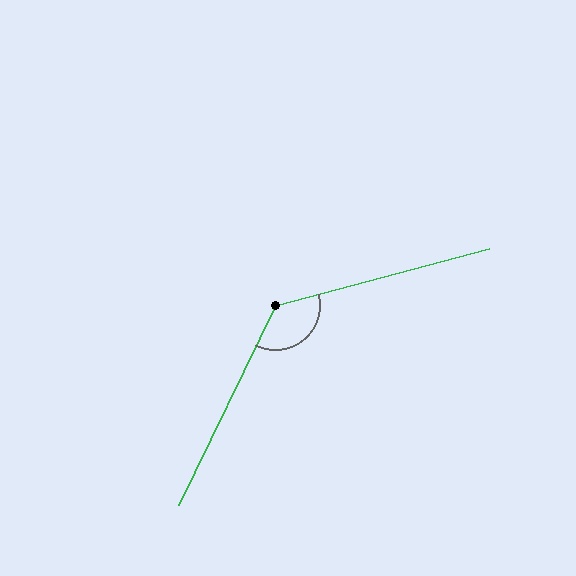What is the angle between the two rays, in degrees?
Approximately 131 degrees.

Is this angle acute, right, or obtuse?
It is obtuse.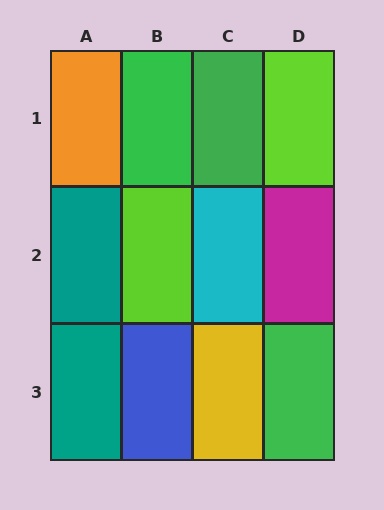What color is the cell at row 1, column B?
Green.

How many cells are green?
3 cells are green.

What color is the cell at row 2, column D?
Magenta.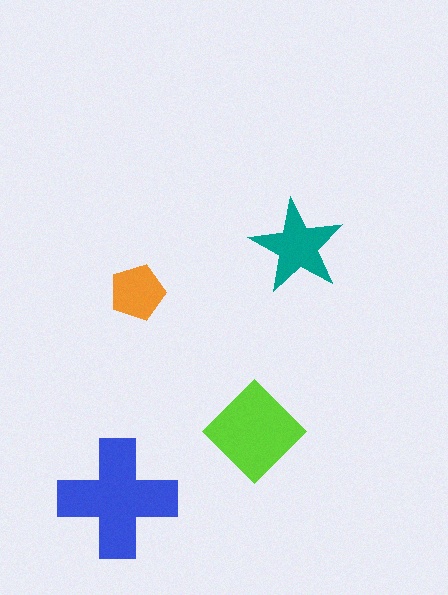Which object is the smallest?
The orange pentagon.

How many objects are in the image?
There are 4 objects in the image.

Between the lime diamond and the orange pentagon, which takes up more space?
The lime diamond.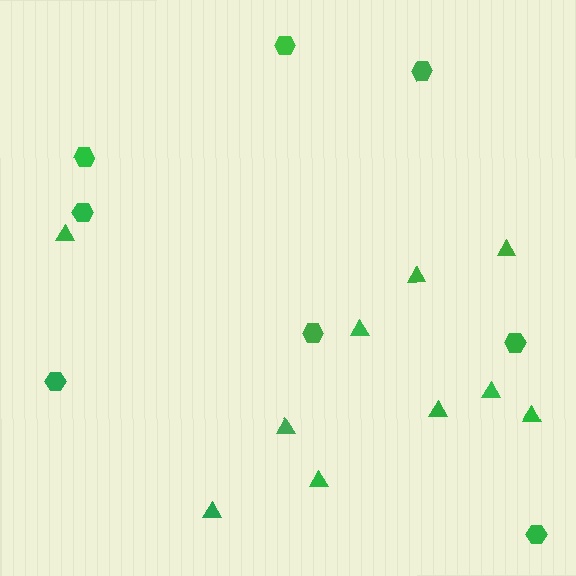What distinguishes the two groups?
There are 2 groups: one group of hexagons (8) and one group of triangles (10).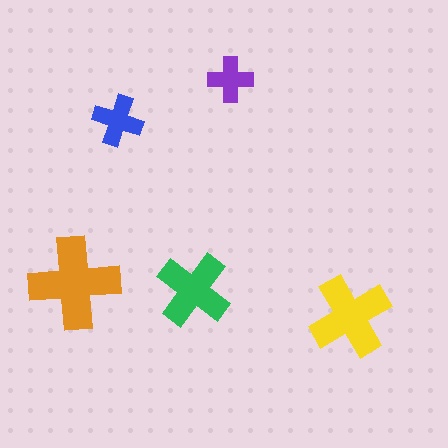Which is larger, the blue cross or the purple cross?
The blue one.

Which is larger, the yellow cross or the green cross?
The yellow one.